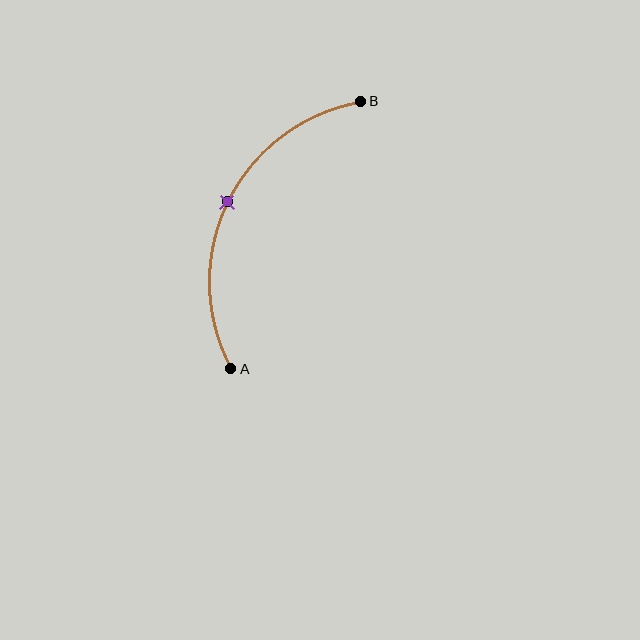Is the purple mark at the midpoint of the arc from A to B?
Yes. The purple mark lies on the arc at equal arc-length from both A and B — it is the arc midpoint.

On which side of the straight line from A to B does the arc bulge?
The arc bulges to the left of the straight line connecting A and B.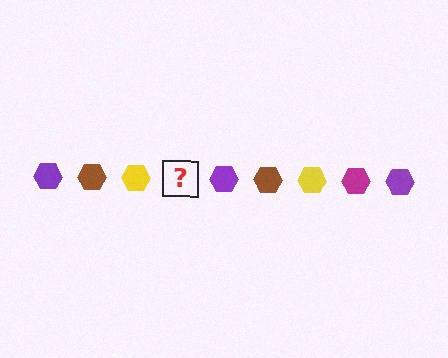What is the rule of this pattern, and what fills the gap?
The rule is that the pattern cycles through purple, brown, yellow, magenta hexagons. The gap should be filled with a magenta hexagon.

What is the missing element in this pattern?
The missing element is a magenta hexagon.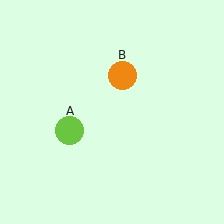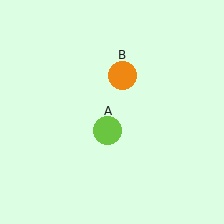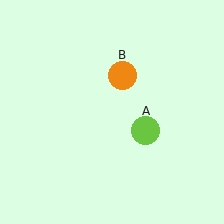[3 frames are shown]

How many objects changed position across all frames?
1 object changed position: lime circle (object A).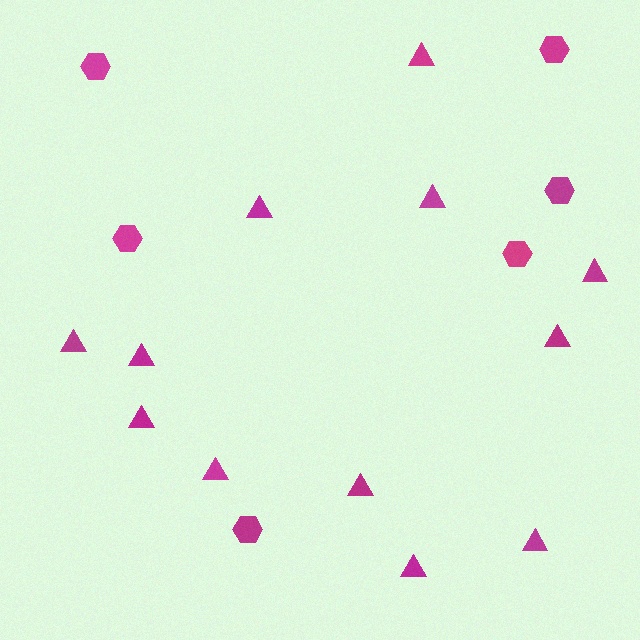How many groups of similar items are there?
There are 2 groups: one group of triangles (12) and one group of hexagons (6).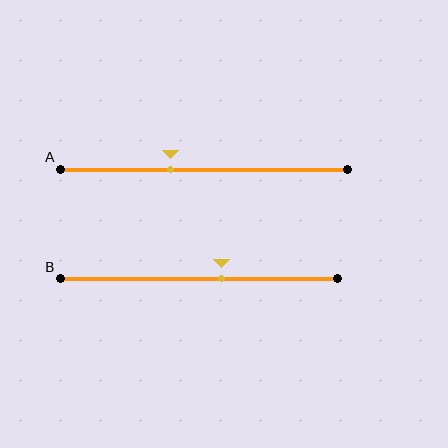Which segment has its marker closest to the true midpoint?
Segment B has its marker closest to the true midpoint.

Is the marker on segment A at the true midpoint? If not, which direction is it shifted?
No, the marker on segment A is shifted to the left by about 12% of the segment length.